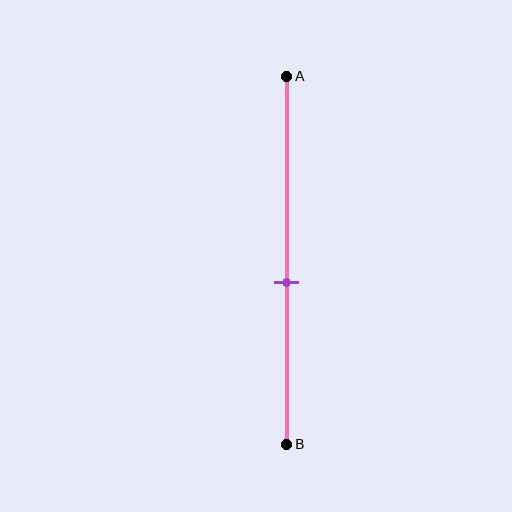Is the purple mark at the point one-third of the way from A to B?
No, the mark is at about 55% from A, not at the 33% one-third point.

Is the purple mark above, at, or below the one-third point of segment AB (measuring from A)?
The purple mark is below the one-third point of segment AB.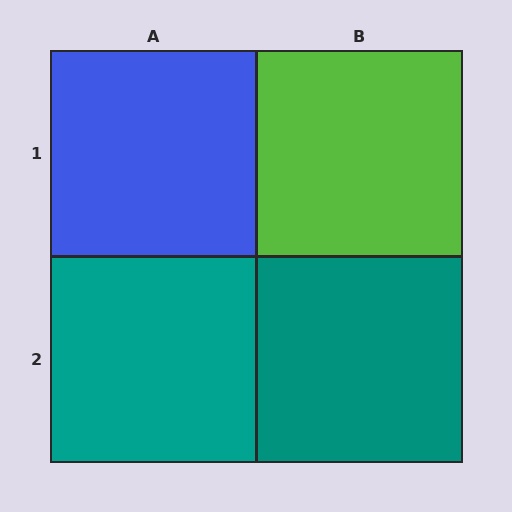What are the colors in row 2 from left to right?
Teal, teal.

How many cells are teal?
2 cells are teal.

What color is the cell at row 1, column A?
Blue.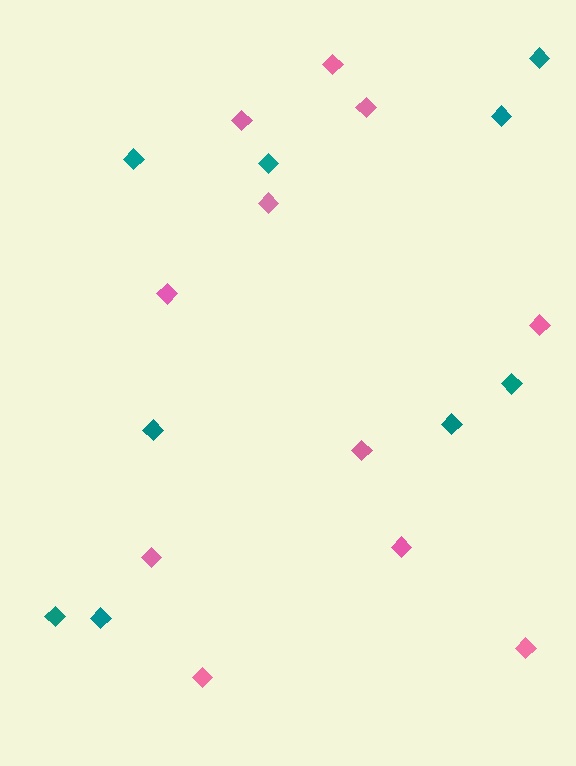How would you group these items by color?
There are 2 groups: one group of pink diamonds (11) and one group of teal diamonds (9).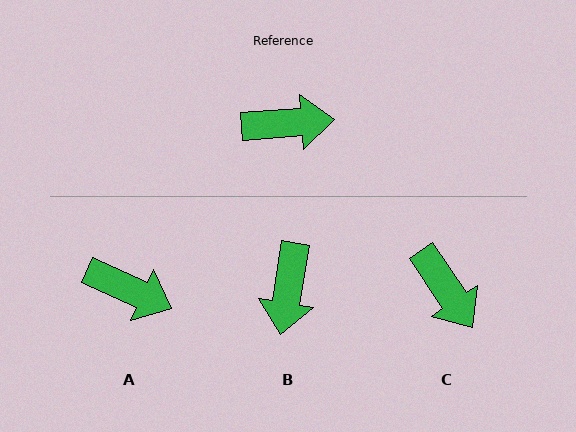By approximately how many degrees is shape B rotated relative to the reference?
Approximately 103 degrees clockwise.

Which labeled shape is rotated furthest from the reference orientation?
B, about 103 degrees away.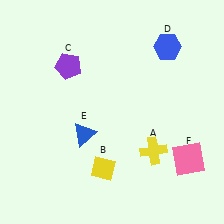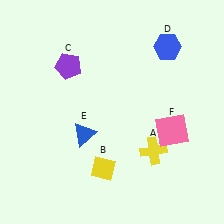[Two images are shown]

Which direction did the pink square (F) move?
The pink square (F) moved up.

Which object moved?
The pink square (F) moved up.